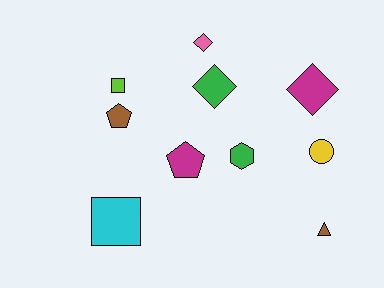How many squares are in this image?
There are 2 squares.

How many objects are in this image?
There are 10 objects.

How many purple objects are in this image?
There are no purple objects.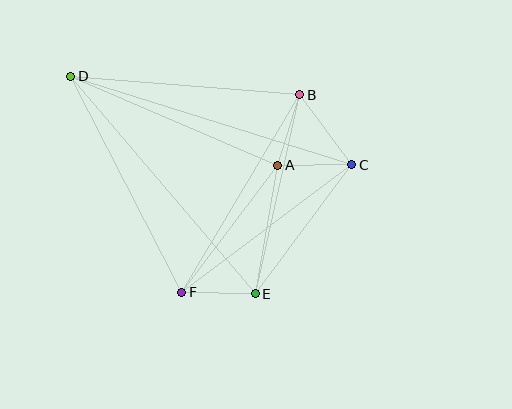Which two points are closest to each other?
Points E and F are closest to each other.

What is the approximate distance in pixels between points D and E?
The distance between D and E is approximately 285 pixels.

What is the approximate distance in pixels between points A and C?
The distance between A and C is approximately 74 pixels.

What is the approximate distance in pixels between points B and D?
The distance between B and D is approximately 230 pixels.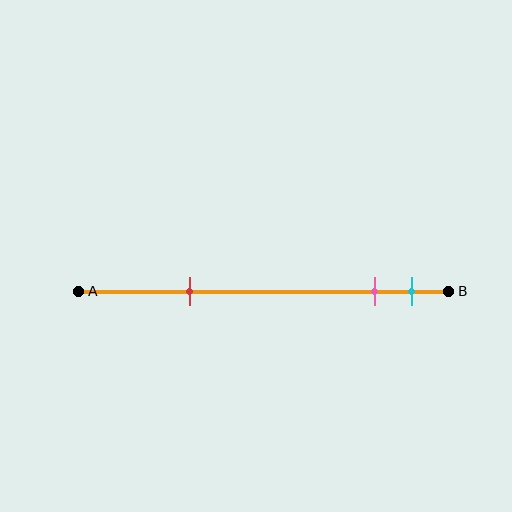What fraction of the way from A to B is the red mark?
The red mark is approximately 30% (0.3) of the way from A to B.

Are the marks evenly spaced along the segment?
No, the marks are not evenly spaced.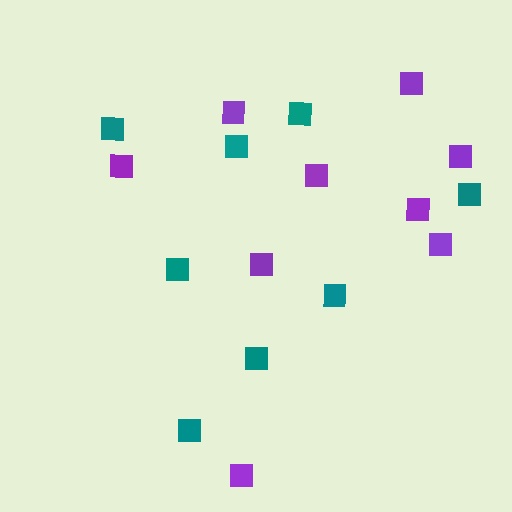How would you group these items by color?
There are 2 groups: one group of teal squares (8) and one group of purple squares (9).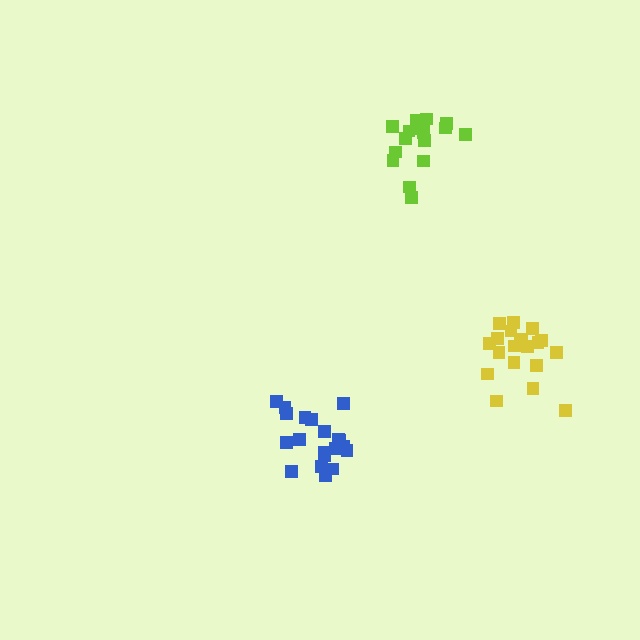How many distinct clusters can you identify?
There are 3 distinct clusters.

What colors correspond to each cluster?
The clusters are colored: lime, blue, yellow.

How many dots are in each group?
Group 1: 18 dots, Group 2: 20 dots, Group 3: 20 dots (58 total).